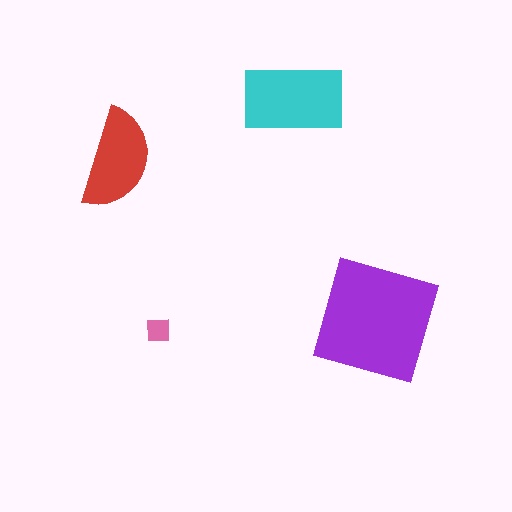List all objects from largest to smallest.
The purple square, the cyan rectangle, the red semicircle, the pink square.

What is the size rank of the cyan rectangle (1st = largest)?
2nd.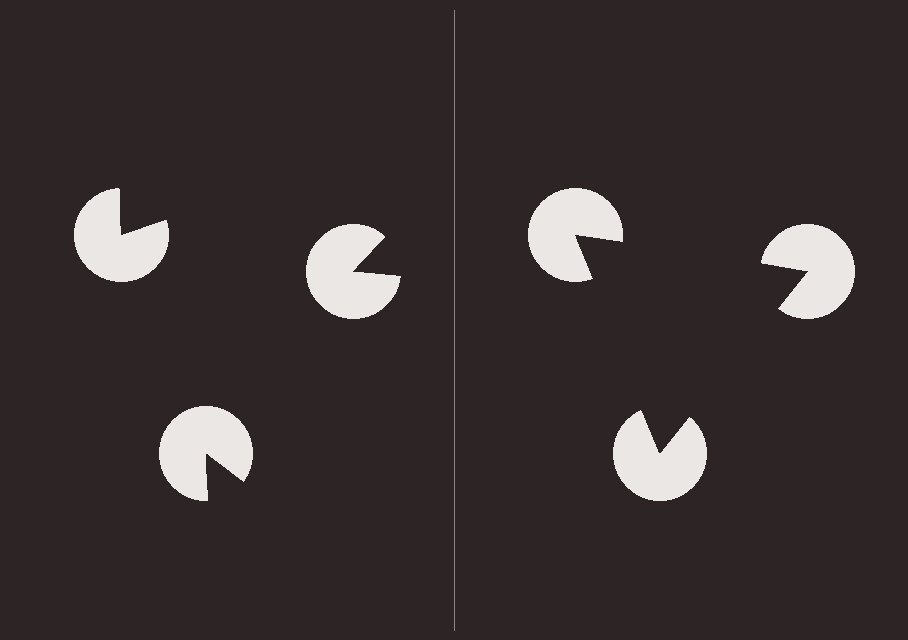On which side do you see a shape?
An illusory triangle appears on the right side. On the left side the wedge cuts are rotated, so no coherent shape forms.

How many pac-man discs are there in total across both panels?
6 — 3 on each side.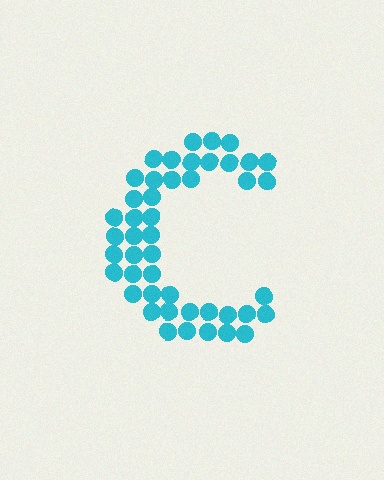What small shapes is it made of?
It is made of small circles.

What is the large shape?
The large shape is the letter C.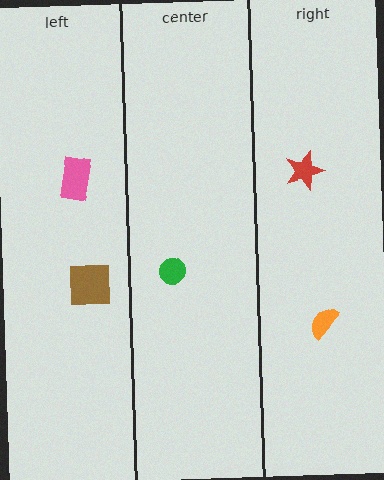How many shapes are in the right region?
2.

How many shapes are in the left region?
2.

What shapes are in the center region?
The green circle.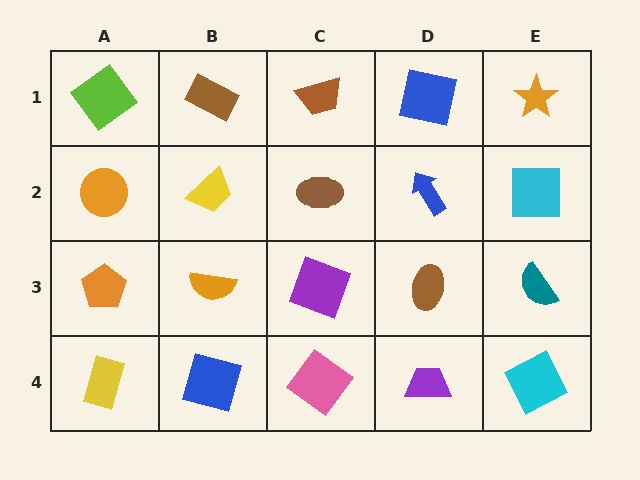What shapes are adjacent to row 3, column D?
A blue arrow (row 2, column D), a purple trapezoid (row 4, column D), a purple square (row 3, column C), a teal semicircle (row 3, column E).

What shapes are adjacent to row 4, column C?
A purple square (row 3, column C), a blue square (row 4, column B), a purple trapezoid (row 4, column D).